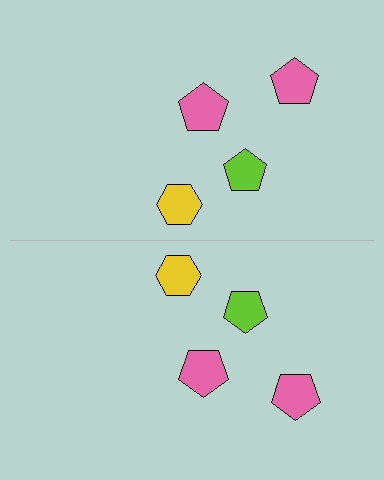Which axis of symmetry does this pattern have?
The pattern has a horizontal axis of symmetry running through the center of the image.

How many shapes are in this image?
There are 8 shapes in this image.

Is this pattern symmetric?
Yes, this pattern has bilateral (reflection) symmetry.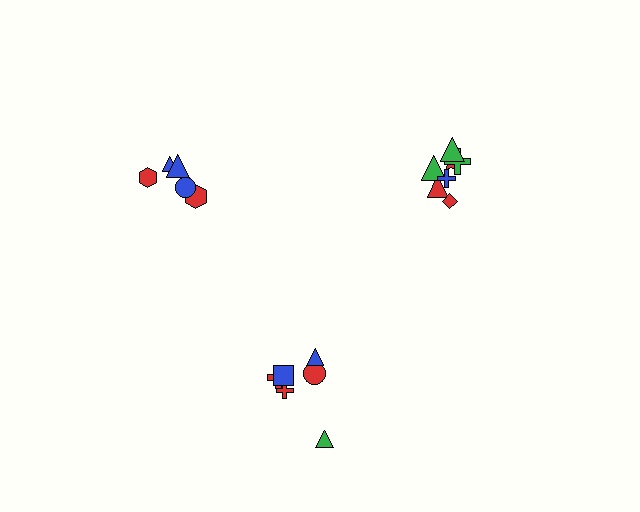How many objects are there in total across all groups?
There are 18 objects.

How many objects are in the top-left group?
There are 5 objects.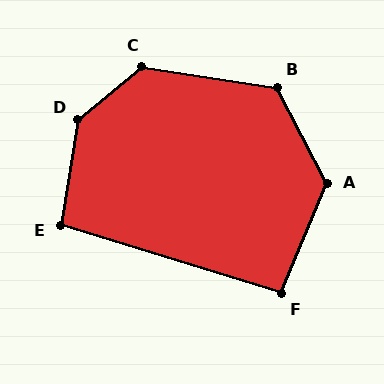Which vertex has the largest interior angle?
D, at approximately 139 degrees.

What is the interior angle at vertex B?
Approximately 126 degrees (obtuse).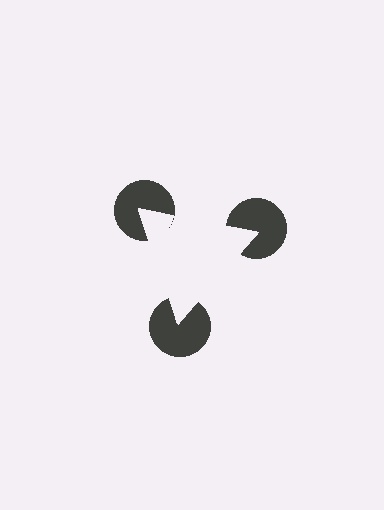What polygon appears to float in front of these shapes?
An illusory triangle — its edges are inferred from the aligned wedge cuts in the pac-man discs, not physically drawn.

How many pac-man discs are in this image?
There are 3 — one at each vertex of the illusory triangle.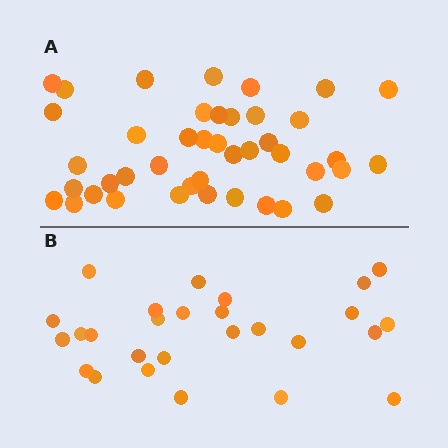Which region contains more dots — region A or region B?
Region A (the top region) has more dots.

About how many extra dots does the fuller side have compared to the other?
Region A has approximately 15 more dots than region B.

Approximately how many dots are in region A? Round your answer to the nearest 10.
About 40 dots. (The exact count is 42, which rounds to 40.)